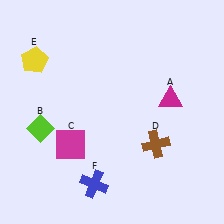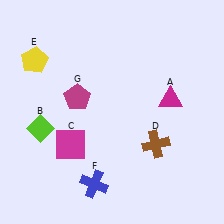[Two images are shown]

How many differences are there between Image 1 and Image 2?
There is 1 difference between the two images.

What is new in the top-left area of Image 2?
A magenta pentagon (G) was added in the top-left area of Image 2.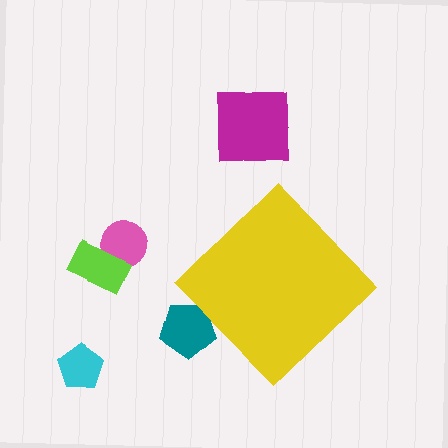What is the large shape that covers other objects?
A yellow diamond.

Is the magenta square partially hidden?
No, the magenta square is fully visible.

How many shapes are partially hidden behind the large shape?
1 shape is partially hidden.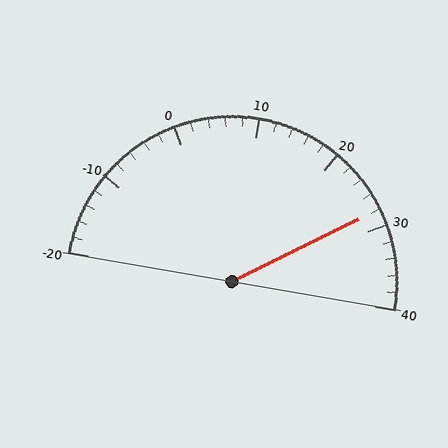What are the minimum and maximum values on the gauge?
The gauge ranges from -20 to 40.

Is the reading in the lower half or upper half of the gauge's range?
The reading is in the upper half of the range (-20 to 40).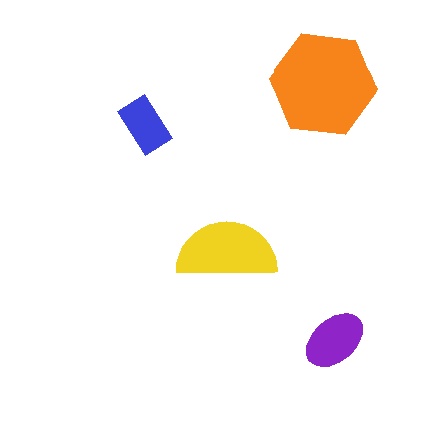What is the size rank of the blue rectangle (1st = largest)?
4th.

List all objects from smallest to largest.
The blue rectangle, the purple ellipse, the yellow semicircle, the orange hexagon.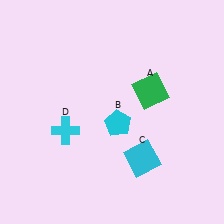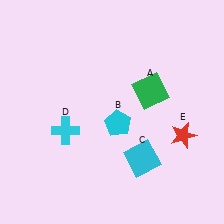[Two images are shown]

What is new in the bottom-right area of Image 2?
A red star (E) was added in the bottom-right area of Image 2.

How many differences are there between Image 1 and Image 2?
There is 1 difference between the two images.